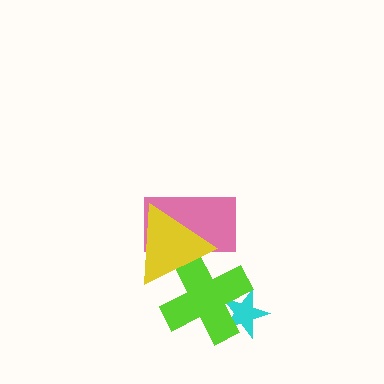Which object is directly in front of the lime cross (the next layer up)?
The pink rectangle is directly in front of the lime cross.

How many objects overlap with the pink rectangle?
2 objects overlap with the pink rectangle.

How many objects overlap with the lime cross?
3 objects overlap with the lime cross.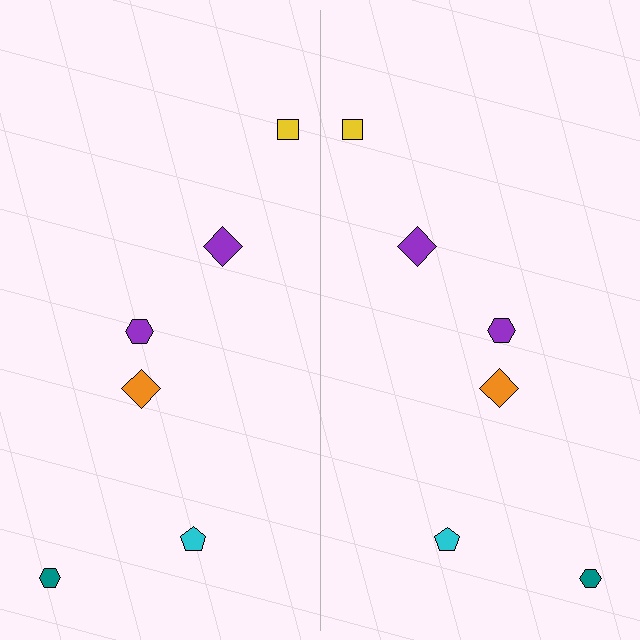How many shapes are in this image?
There are 12 shapes in this image.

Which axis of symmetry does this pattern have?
The pattern has a vertical axis of symmetry running through the center of the image.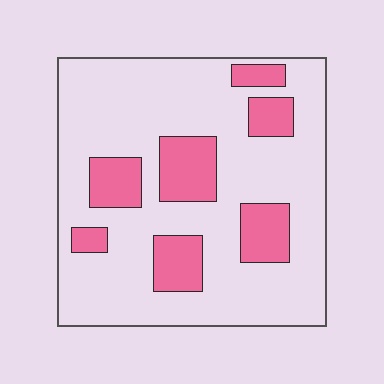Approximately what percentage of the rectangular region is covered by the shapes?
Approximately 25%.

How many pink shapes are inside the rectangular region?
7.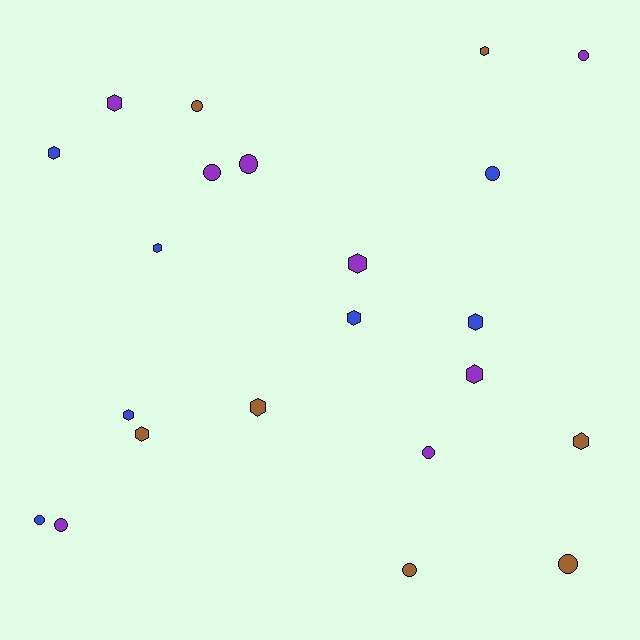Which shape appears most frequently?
Hexagon, with 12 objects.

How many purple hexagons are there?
There are 3 purple hexagons.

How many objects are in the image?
There are 22 objects.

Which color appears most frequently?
Purple, with 8 objects.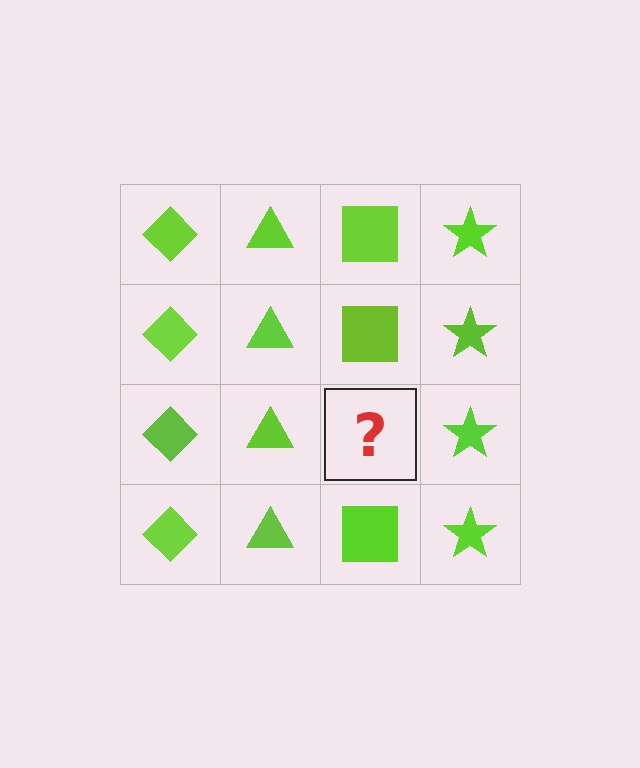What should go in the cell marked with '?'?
The missing cell should contain a lime square.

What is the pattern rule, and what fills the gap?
The rule is that each column has a consistent shape. The gap should be filled with a lime square.